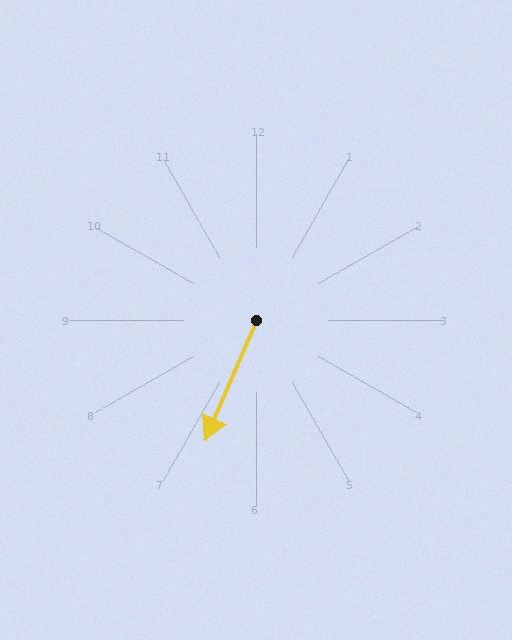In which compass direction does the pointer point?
Southwest.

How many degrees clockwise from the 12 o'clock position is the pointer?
Approximately 203 degrees.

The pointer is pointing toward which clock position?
Roughly 7 o'clock.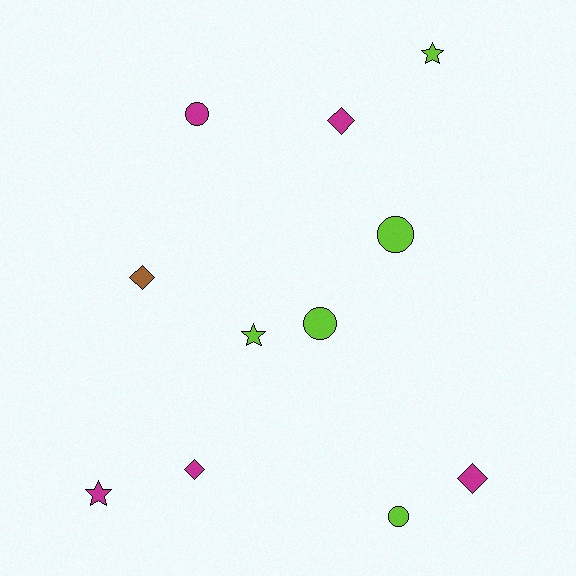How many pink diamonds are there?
There are no pink diamonds.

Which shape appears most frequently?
Diamond, with 4 objects.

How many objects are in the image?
There are 11 objects.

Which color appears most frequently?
Magenta, with 5 objects.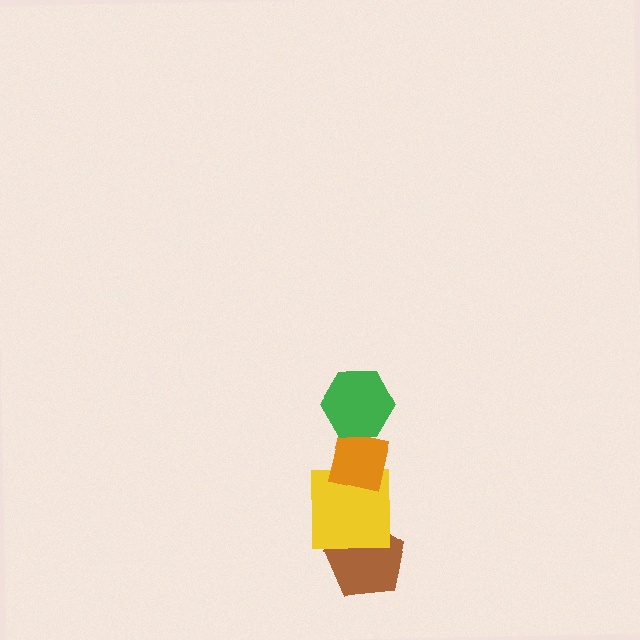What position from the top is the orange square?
The orange square is 2nd from the top.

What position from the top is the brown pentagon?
The brown pentagon is 4th from the top.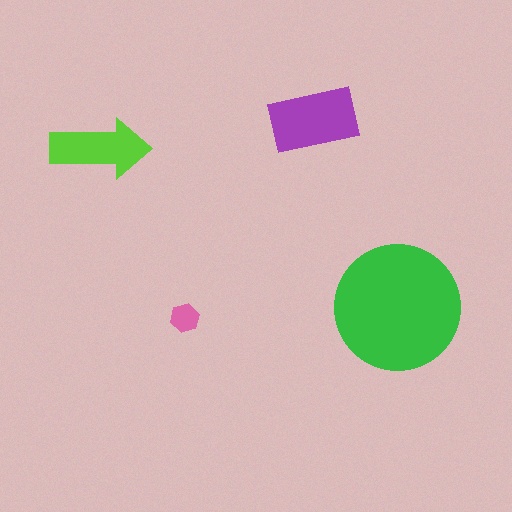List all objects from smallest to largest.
The pink hexagon, the lime arrow, the purple rectangle, the green circle.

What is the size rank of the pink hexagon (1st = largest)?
4th.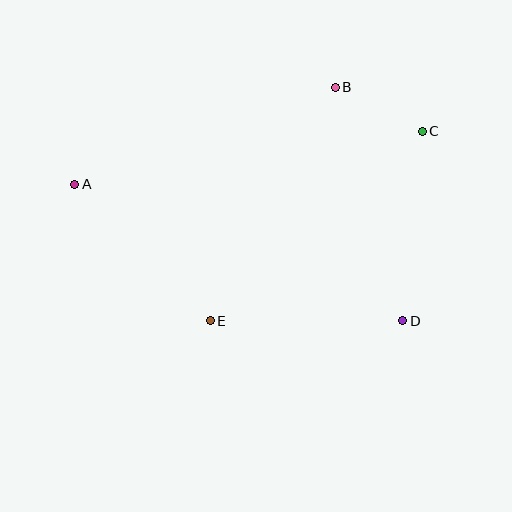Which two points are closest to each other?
Points B and C are closest to each other.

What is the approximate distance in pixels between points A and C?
The distance between A and C is approximately 352 pixels.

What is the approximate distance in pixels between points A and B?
The distance between A and B is approximately 278 pixels.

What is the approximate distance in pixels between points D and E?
The distance between D and E is approximately 193 pixels.